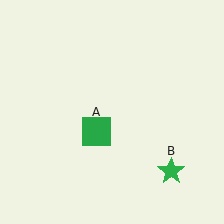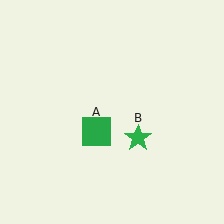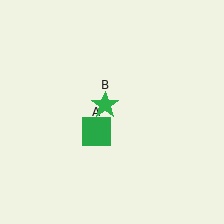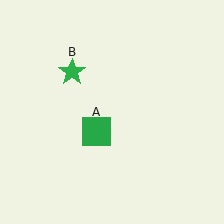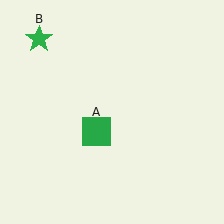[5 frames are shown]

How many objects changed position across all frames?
1 object changed position: green star (object B).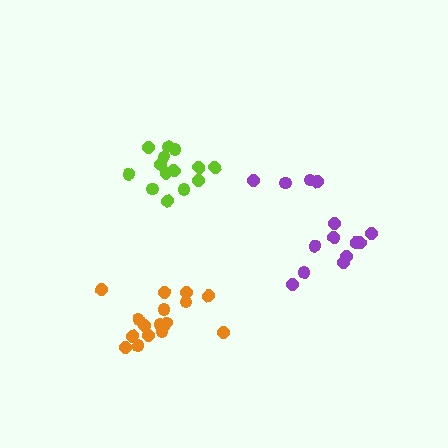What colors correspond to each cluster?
The clusters are colored: lime, orange, purple.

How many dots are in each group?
Group 1: 14 dots, Group 2: 16 dots, Group 3: 14 dots (44 total).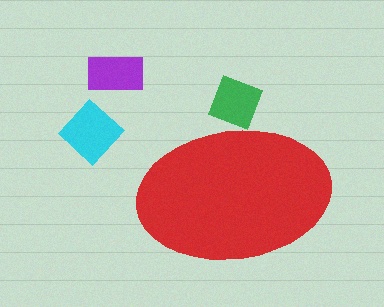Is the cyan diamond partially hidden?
No, the cyan diamond is fully visible.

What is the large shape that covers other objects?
A red ellipse.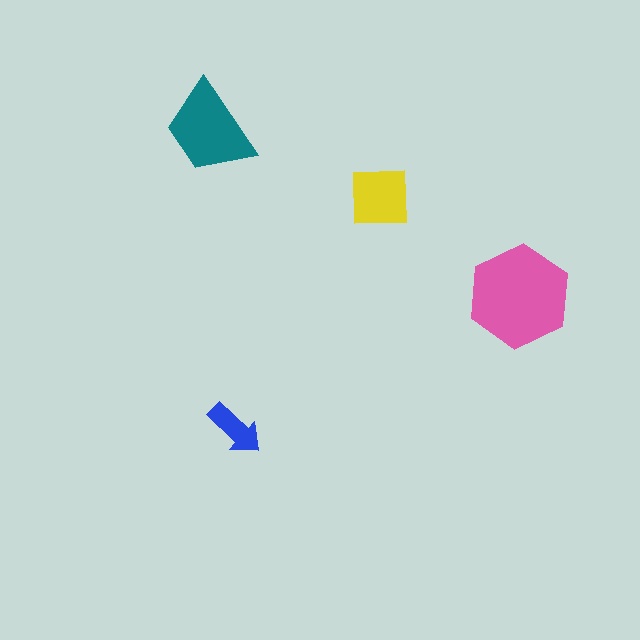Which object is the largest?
The pink hexagon.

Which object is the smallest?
The blue arrow.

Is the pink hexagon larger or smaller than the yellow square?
Larger.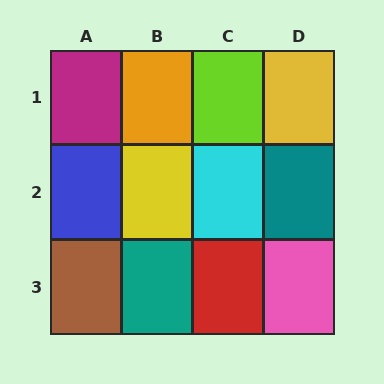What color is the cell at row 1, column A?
Magenta.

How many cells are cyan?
1 cell is cyan.